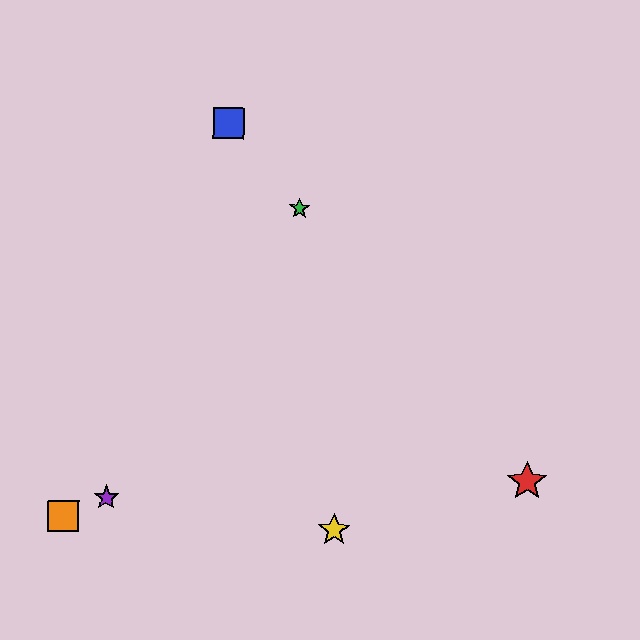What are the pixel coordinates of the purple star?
The purple star is at (106, 498).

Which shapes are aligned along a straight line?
The red star, the blue square, the green star are aligned along a straight line.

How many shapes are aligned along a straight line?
3 shapes (the red star, the blue square, the green star) are aligned along a straight line.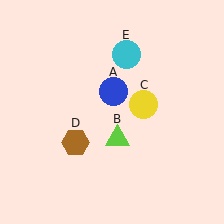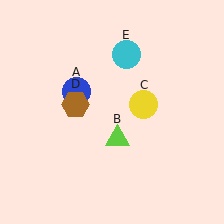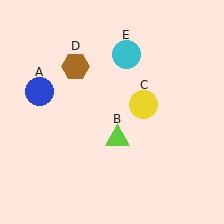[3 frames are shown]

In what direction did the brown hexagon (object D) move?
The brown hexagon (object D) moved up.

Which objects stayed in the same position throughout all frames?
Lime triangle (object B) and yellow circle (object C) and cyan circle (object E) remained stationary.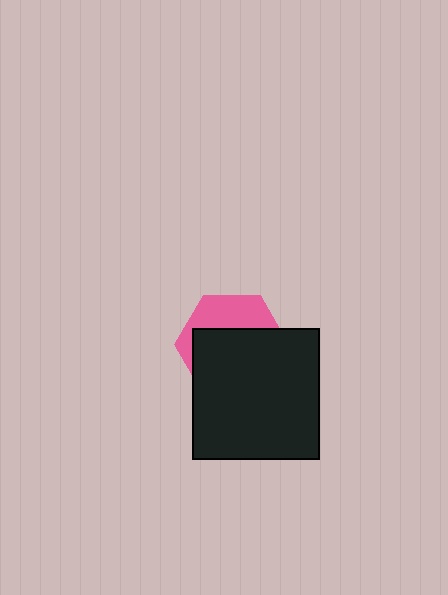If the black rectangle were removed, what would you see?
You would see the complete pink hexagon.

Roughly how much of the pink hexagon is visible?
A small part of it is visible (roughly 34%).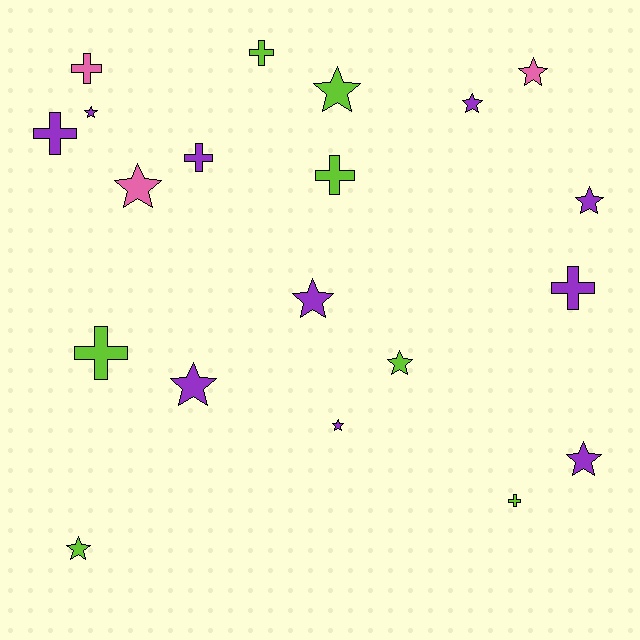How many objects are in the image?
There are 20 objects.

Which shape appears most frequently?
Star, with 12 objects.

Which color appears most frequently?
Purple, with 10 objects.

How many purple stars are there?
There are 7 purple stars.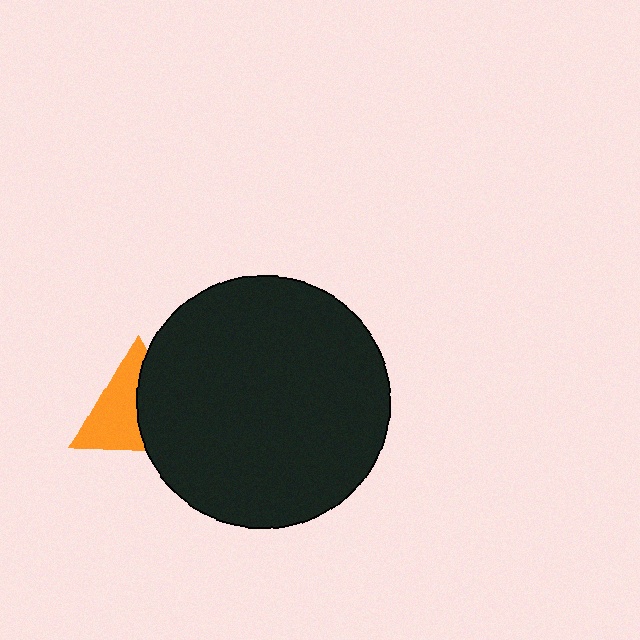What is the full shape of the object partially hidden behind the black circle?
The partially hidden object is an orange triangle.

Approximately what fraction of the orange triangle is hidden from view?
Roughly 45% of the orange triangle is hidden behind the black circle.